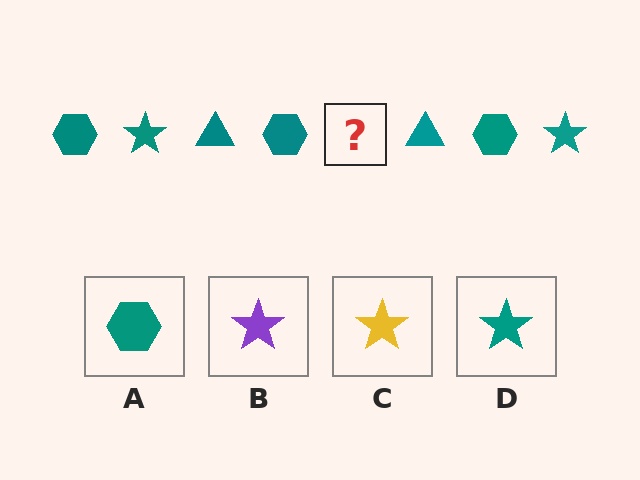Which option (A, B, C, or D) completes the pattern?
D.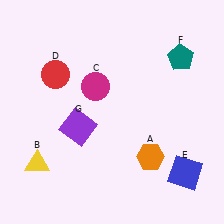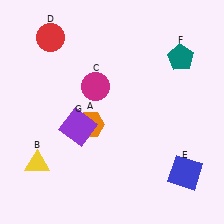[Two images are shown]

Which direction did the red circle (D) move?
The red circle (D) moved up.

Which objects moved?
The objects that moved are: the orange hexagon (A), the red circle (D).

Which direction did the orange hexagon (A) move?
The orange hexagon (A) moved left.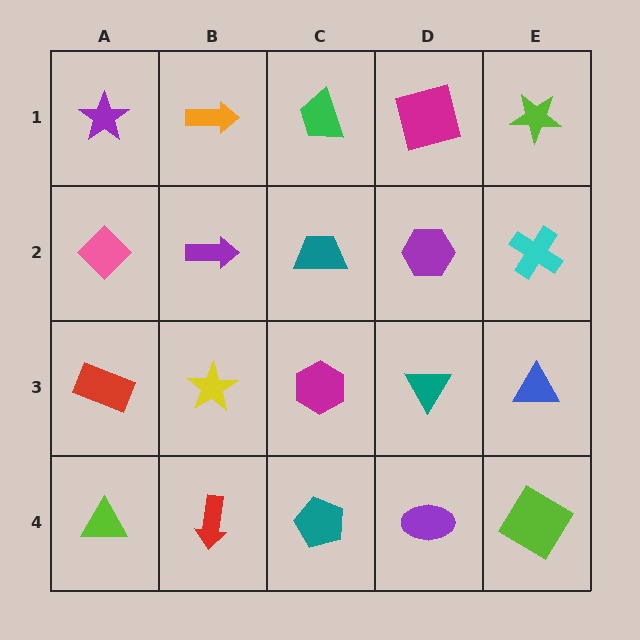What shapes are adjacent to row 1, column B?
A purple arrow (row 2, column B), a purple star (row 1, column A), a green trapezoid (row 1, column C).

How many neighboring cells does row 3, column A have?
3.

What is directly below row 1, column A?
A pink diamond.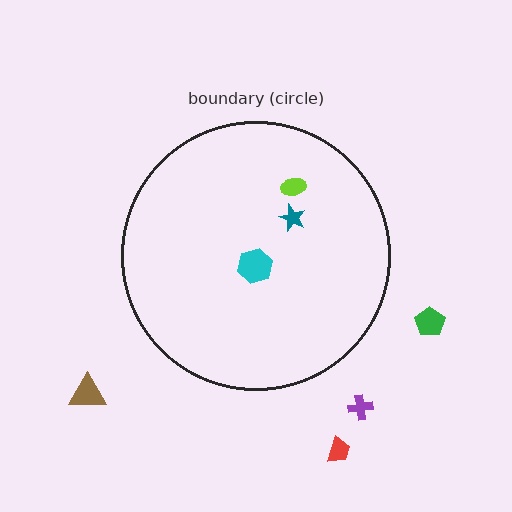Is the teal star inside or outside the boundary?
Inside.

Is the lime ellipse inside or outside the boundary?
Inside.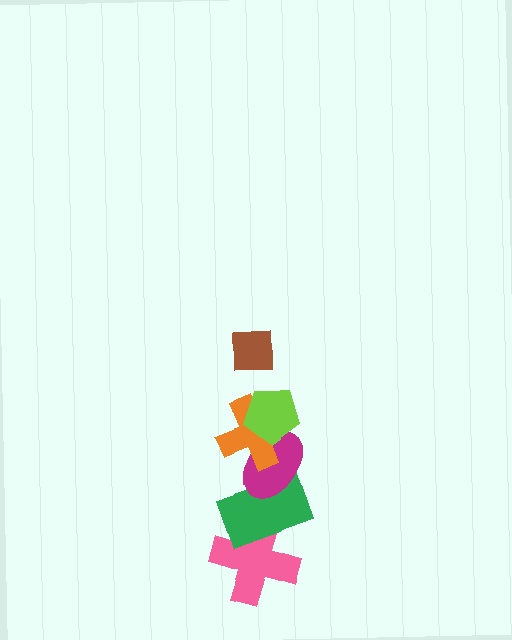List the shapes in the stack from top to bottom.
From top to bottom: the brown square, the lime pentagon, the orange cross, the magenta ellipse, the green rectangle, the pink cross.